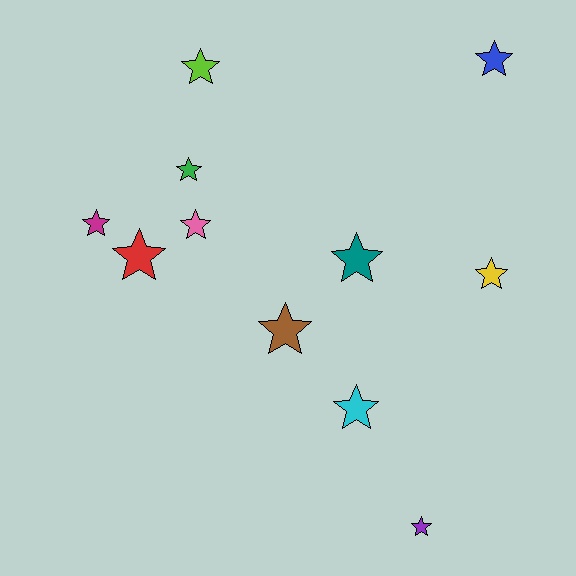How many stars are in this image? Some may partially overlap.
There are 11 stars.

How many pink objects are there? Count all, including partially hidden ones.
There is 1 pink object.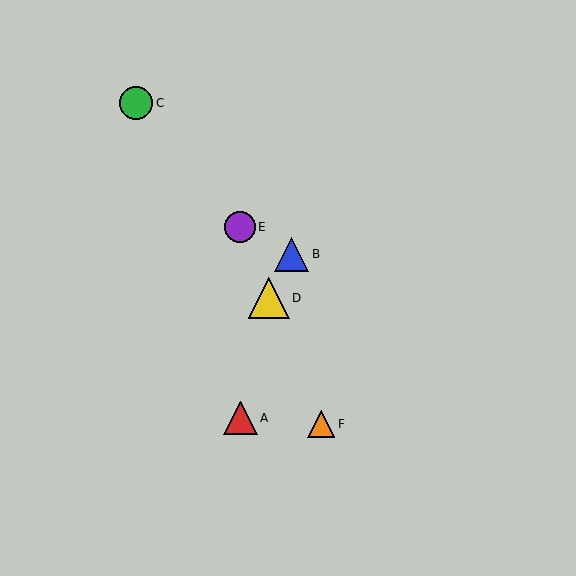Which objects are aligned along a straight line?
Objects D, E, F are aligned along a straight line.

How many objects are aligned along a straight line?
3 objects (D, E, F) are aligned along a straight line.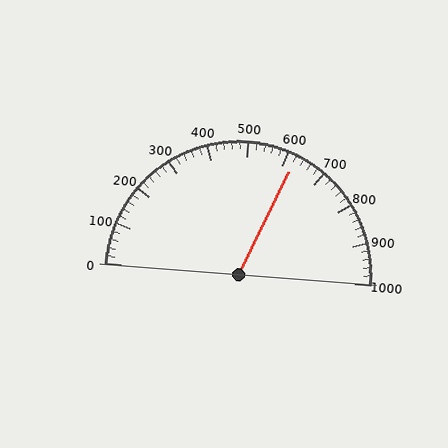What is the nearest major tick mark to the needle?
The nearest major tick mark is 600.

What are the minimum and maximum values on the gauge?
The gauge ranges from 0 to 1000.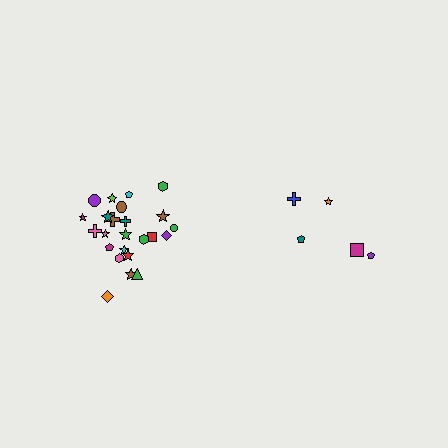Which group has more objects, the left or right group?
The left group.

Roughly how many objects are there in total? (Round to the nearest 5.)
Roughly 30 objects in total.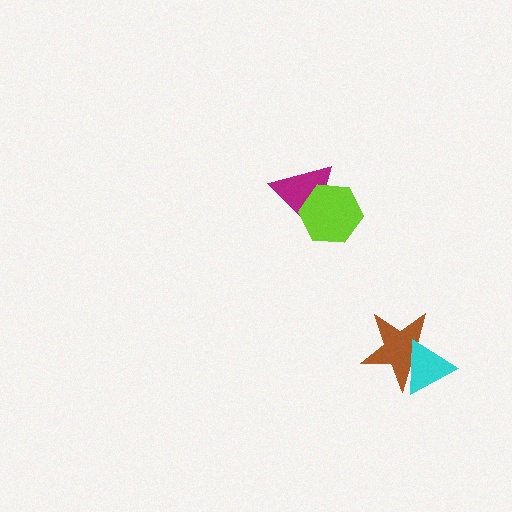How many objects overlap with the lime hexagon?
1 object overlaps with the lime hexagon.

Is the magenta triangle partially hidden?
Yes, it is partially covered by another shape.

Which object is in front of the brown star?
The cyan triangle is in front of the brown star.